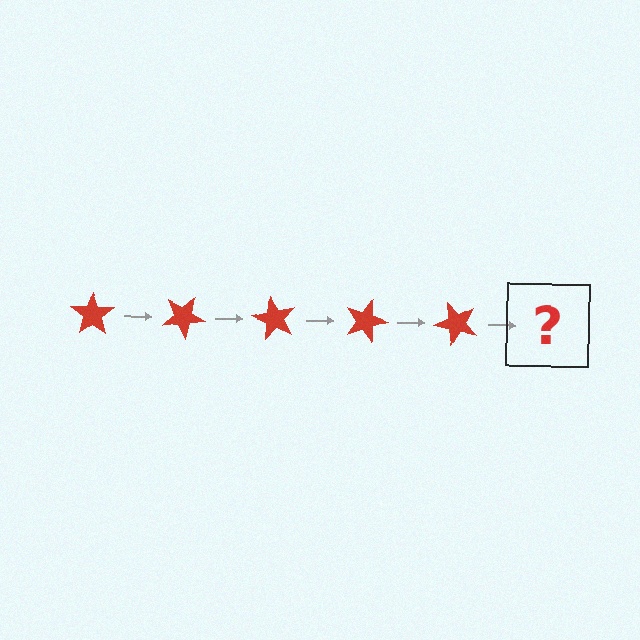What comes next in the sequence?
The next element should be a red star rotated 150 degrees.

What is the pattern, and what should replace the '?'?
The pattern is that the star rotates 30 degrees each step. The '?' should be a red star rotated 150 degrees.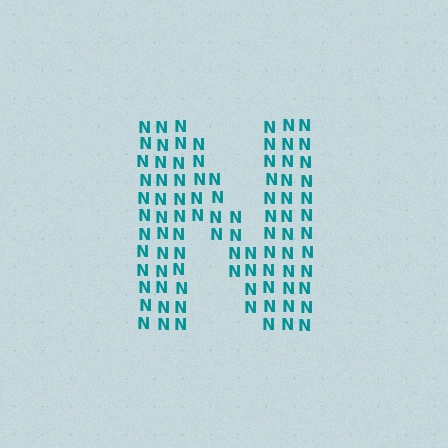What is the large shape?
The large shape is the letter N.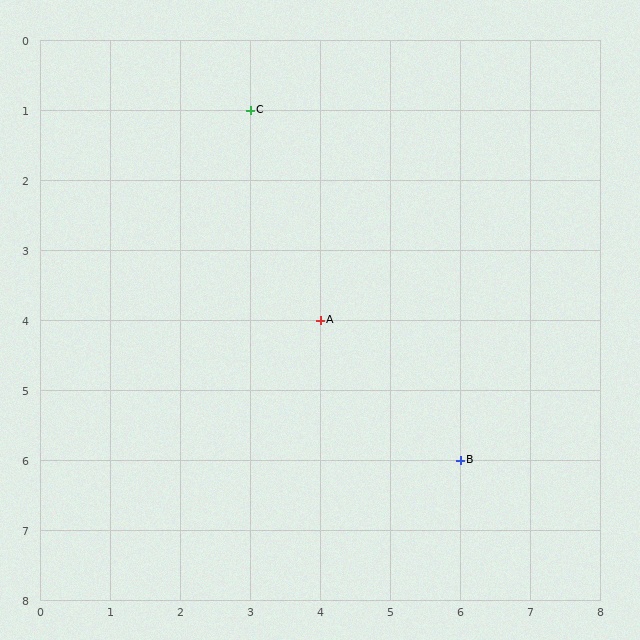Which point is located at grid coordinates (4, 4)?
Point A is at (4, 4).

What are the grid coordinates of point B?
Point B is at grid coordinates (6, 6).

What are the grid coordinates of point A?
Point A is at grid coordinates (4, 4).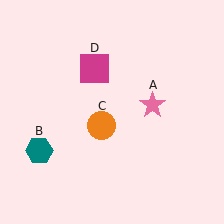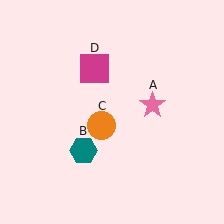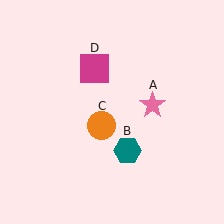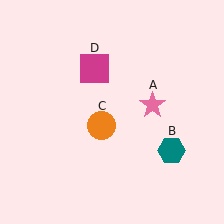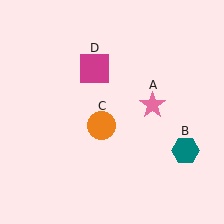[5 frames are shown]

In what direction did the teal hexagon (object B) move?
The teal hexagon (object B) moved right.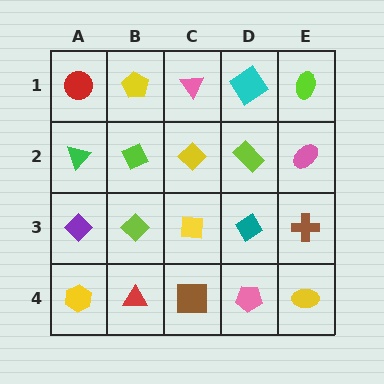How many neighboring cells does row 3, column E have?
3.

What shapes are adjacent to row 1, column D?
A lime rectangle (row 2, column D), a pink triangle (row 1, column C), a lime ellipse (row 1, column E).